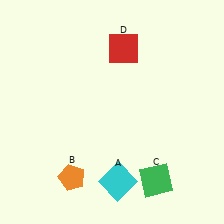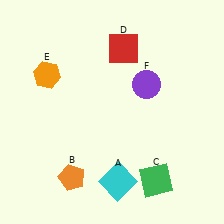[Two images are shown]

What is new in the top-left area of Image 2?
An orange hexagon (E) was added in the top-left area of Image 2.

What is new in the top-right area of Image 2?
A purple circle (F) was added in the top-right area of Image 2.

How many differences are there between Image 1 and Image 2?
There are 2 differences between the two images.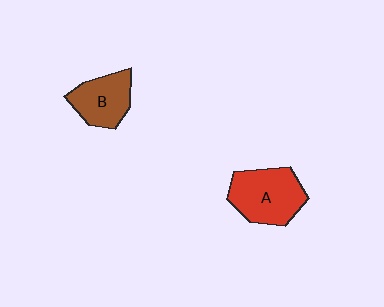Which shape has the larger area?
Shape A (red).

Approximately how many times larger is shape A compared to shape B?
Approximately 1.3 times.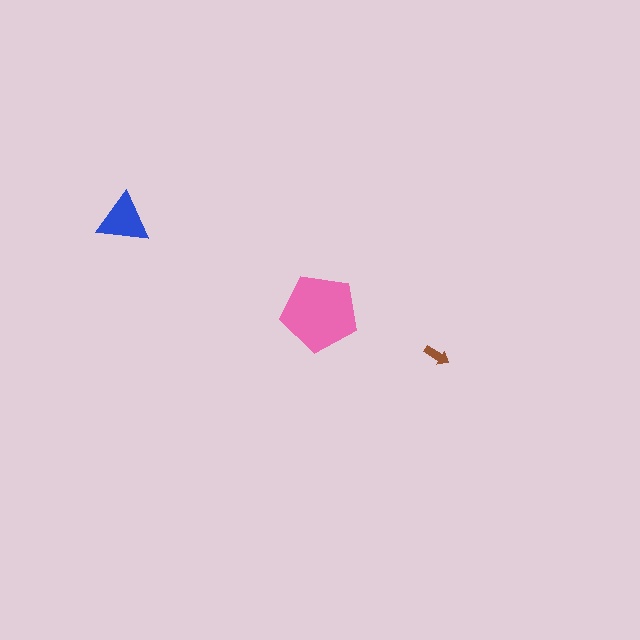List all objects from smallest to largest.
The brown arrow, the blue triangle, the pink pentagon.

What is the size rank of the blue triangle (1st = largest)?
2nd.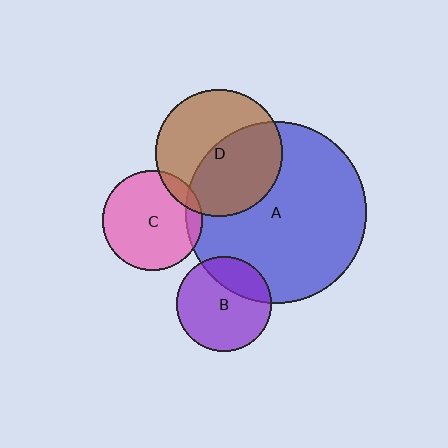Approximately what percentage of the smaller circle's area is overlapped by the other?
Approximately 50%.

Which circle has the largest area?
Circle A (blue).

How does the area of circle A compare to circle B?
Approximately 3.7 times.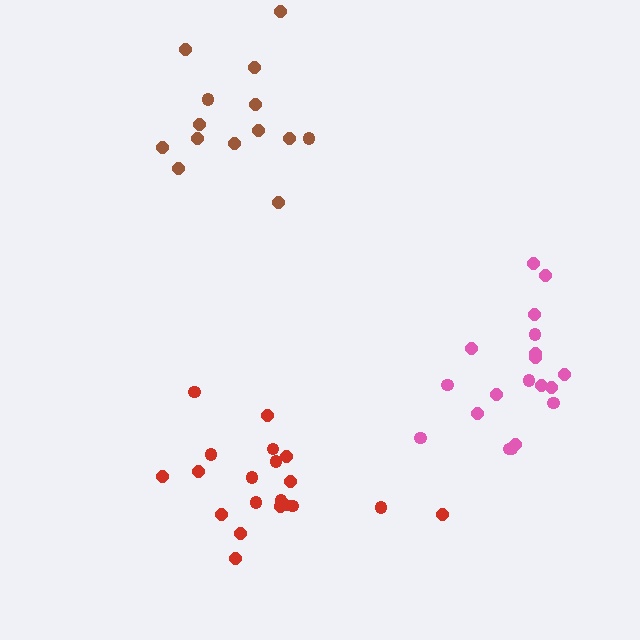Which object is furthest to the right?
The pink cluster is rightmost.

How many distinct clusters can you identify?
There are 3 distinct clusters.